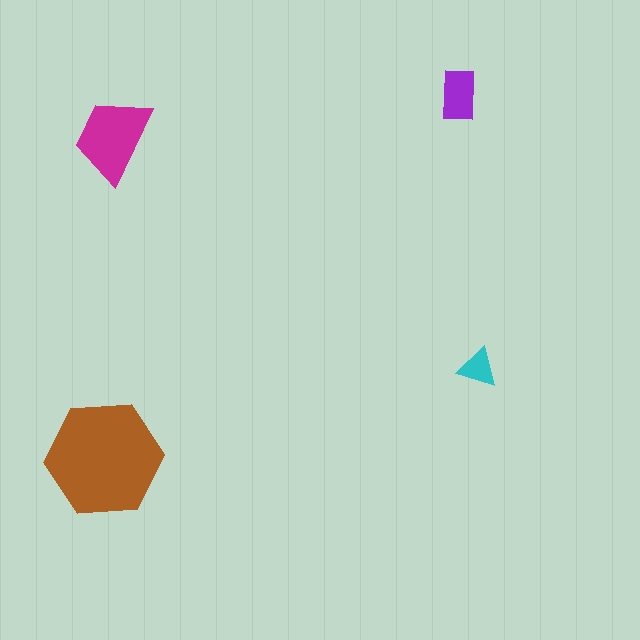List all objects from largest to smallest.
The brown hexagon, the magenta trapezoid, the purple rectangle, the cyan triangle.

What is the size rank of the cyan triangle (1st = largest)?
4th.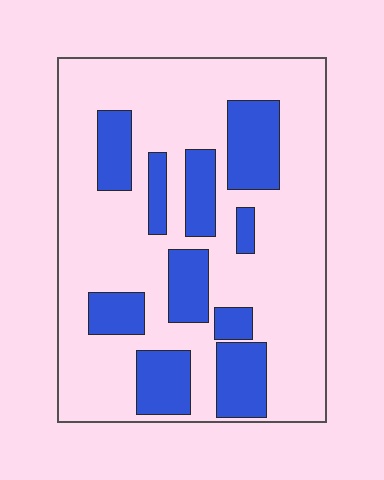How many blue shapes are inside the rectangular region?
10.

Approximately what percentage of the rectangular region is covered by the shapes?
Approximately 25%.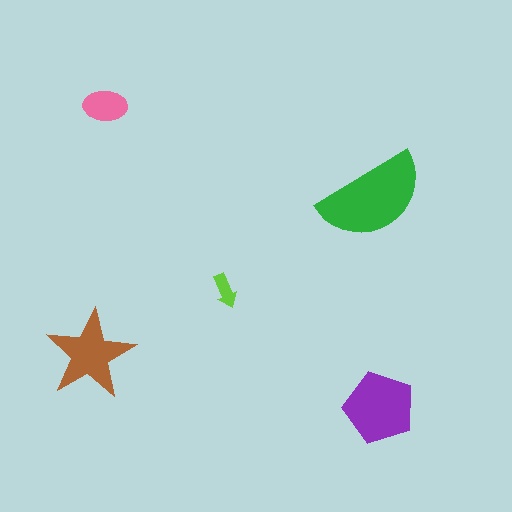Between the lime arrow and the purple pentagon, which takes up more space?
The purple pentagon.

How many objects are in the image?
There are 5 objects in the image.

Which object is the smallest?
The lime arrow.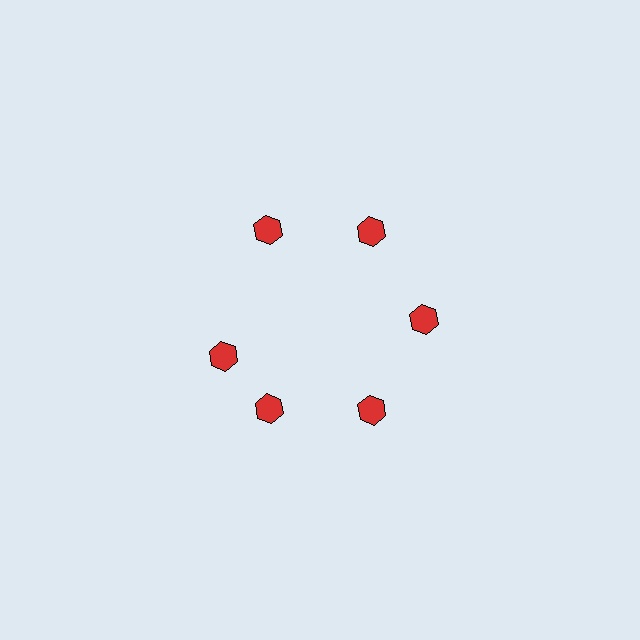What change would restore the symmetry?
The symmetry would be restored by rotating it back into even spacing with its neighbors so that all 6 hexagons sit at equal angles and equal distance from the center.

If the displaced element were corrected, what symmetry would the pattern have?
It would have 6-fold rotational symmetry — the pattern would map onto itself every 60 degrees.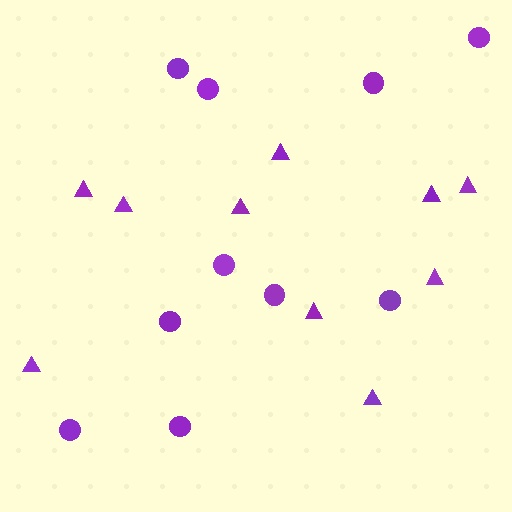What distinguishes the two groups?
There are 2 groups: one group of circles (10) and one group of triangles (10).